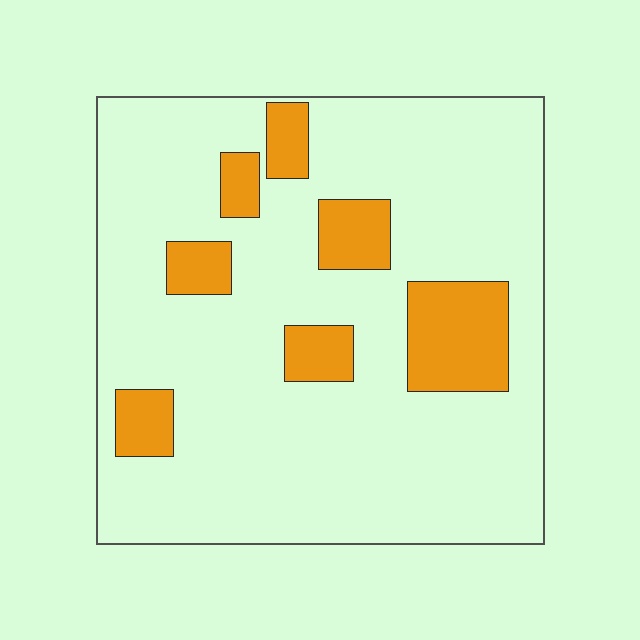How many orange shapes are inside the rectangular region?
7.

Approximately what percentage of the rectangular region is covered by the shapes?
Approximately 15%.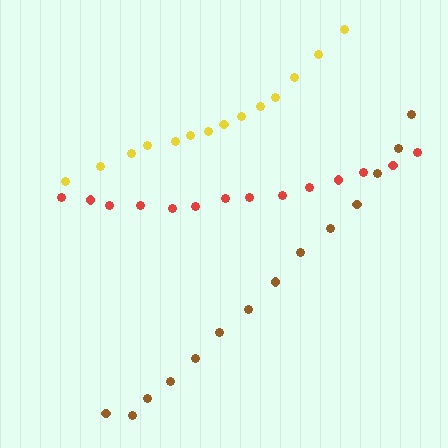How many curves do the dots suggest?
There are 3 distinct paths.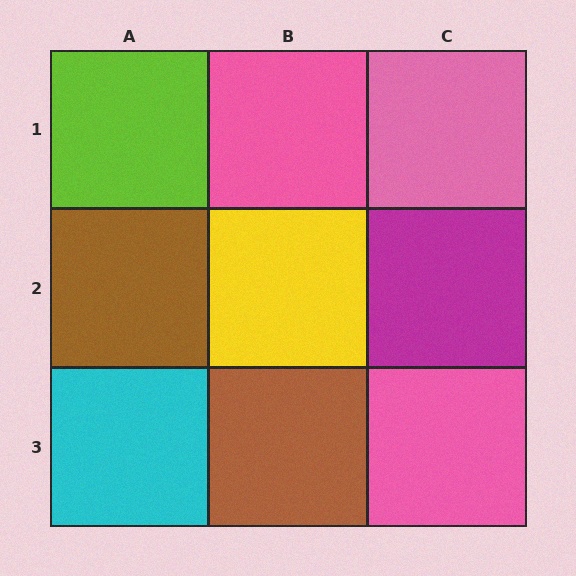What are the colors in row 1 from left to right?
Lime, pink, pink.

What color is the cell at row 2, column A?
Brown.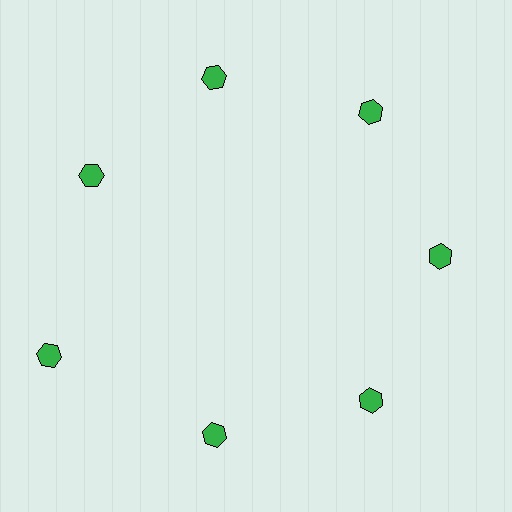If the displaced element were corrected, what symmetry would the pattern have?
It would have 7-fold rotational symmetry — the pattern would map onto itself every 51 degrees.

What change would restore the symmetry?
The symmetry would be restored by moving it inward, back onto the ring so that all 7 hexagons sit at equal angles and equal distance from the center.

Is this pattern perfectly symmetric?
No. The 7 green hexagons are arranged in a ring, but one element near the 8 o'clock position is pushed outward from the center, breaking the 7-fold rotational symmetry.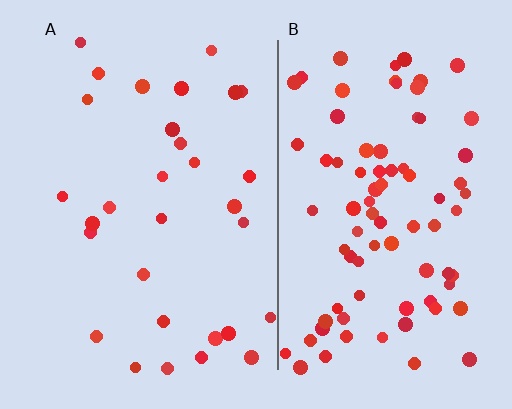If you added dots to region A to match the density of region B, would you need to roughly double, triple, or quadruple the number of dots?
Approximately triple.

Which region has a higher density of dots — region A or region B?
B (the right).